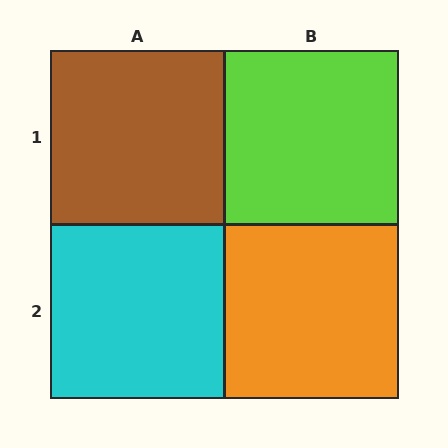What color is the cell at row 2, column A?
Cyan.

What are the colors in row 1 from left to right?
Brown, lime.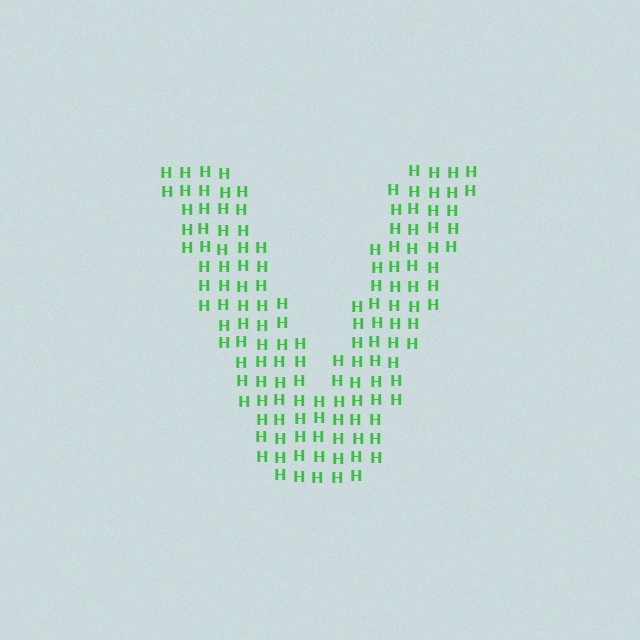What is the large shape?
The large shape is the letter V.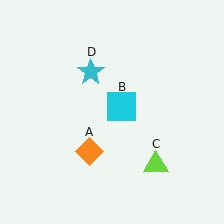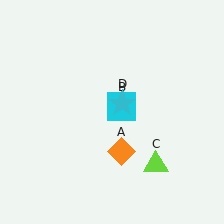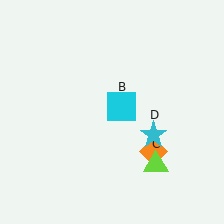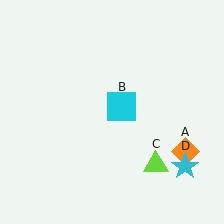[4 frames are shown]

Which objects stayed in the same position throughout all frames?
Cyan square (object B) and lime triangle (object C) remained stationary.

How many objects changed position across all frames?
2 objects changed position: orange diamond (object A), cyan star (object D).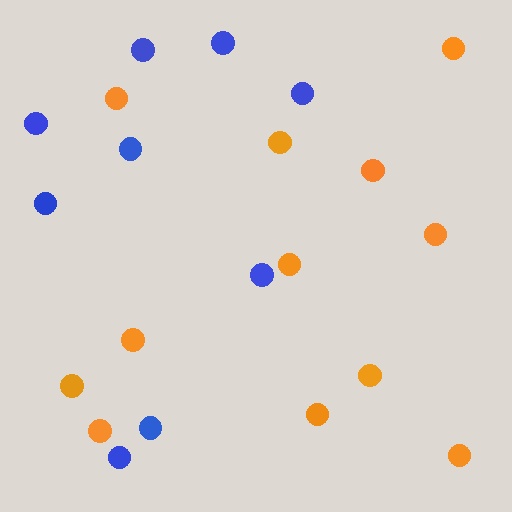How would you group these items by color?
There are 2 groups: one group of blue circles (9) and one group of orange circles (12).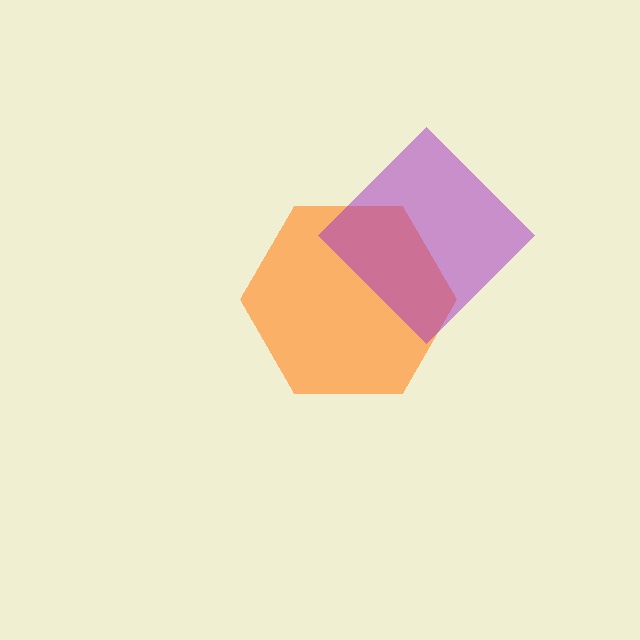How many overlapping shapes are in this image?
There are 2 overlapping shapes in the image.